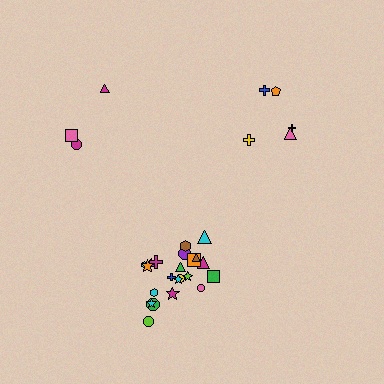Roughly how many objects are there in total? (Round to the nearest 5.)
Roughly 30 objects in total.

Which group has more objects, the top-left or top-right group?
The top-right group.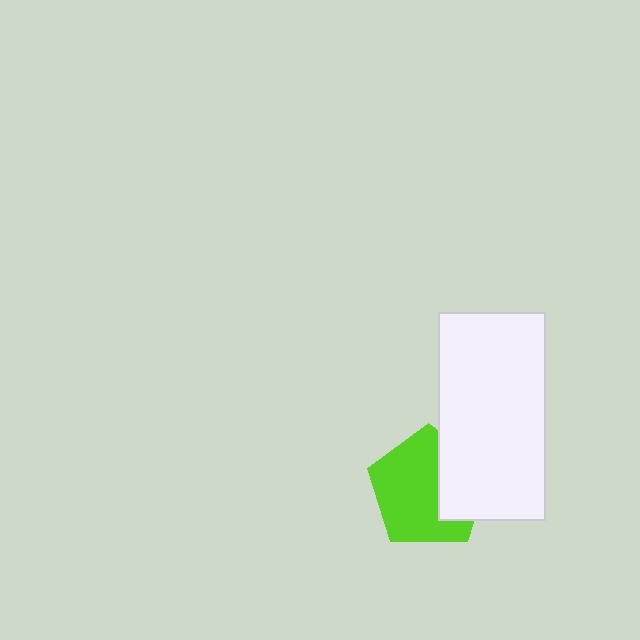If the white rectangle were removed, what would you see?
You would see the complete lime pentagon.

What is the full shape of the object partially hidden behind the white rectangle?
The partially hidden object is a lime pentagon.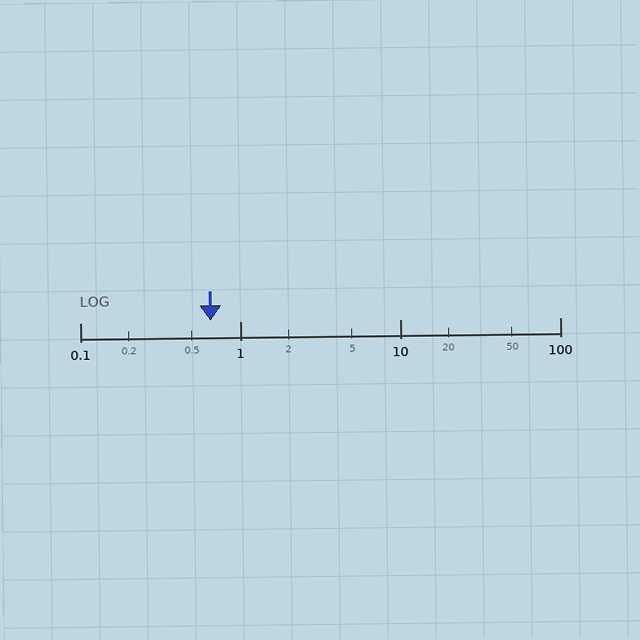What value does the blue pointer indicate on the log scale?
The pointer indicates approximately 0.65.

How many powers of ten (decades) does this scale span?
The scale spans 3 decades, from 0.1 to 100.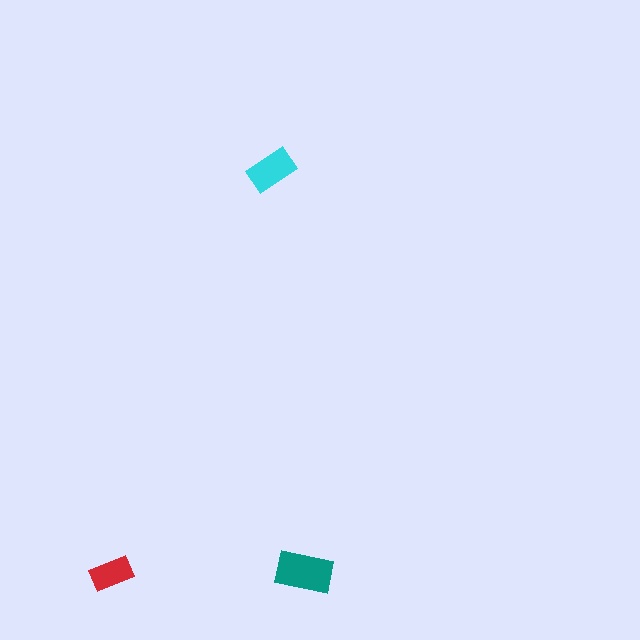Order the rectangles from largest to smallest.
the teal one, the cyan one, the red one.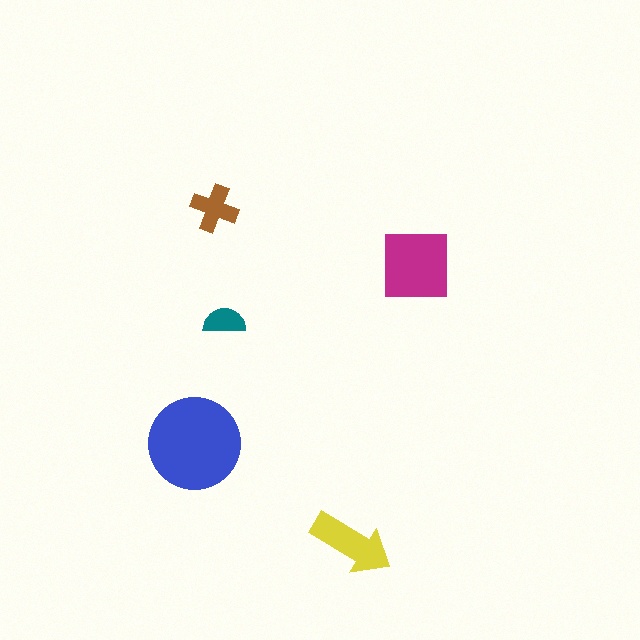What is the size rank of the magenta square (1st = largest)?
2nd.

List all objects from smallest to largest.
The teal semicircle, the brown cross, the yellow arrow, the magenta square, the blue circle.